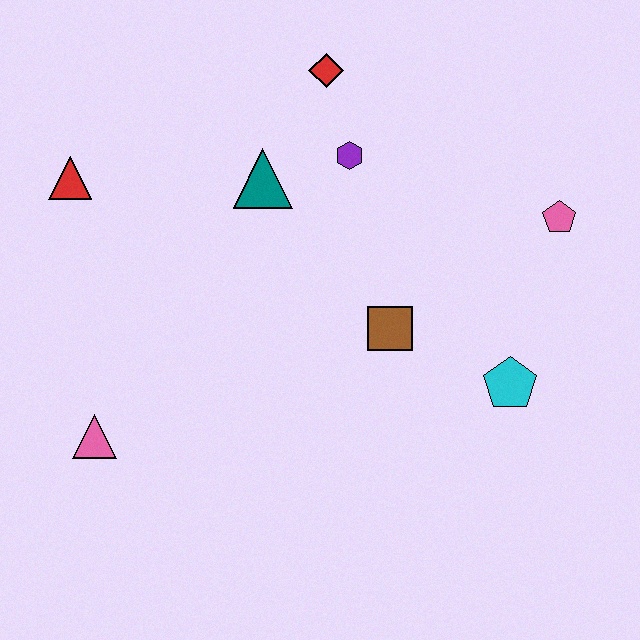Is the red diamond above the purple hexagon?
Yes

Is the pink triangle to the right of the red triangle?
Yes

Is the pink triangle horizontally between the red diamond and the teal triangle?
No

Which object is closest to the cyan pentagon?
The brown square is closest to the cyan pentagon.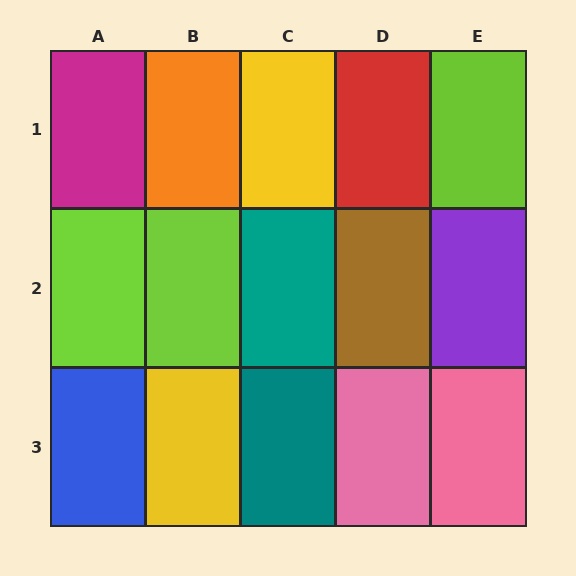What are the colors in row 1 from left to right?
Magenta, orange, yellow, red, lime.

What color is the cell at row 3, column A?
Blue.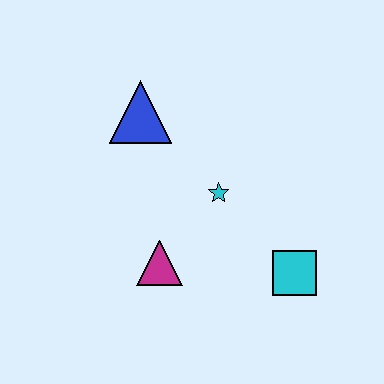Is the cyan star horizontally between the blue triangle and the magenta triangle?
No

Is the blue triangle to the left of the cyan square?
Yes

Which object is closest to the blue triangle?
The cyan star is closest to the blue triangle.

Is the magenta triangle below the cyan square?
No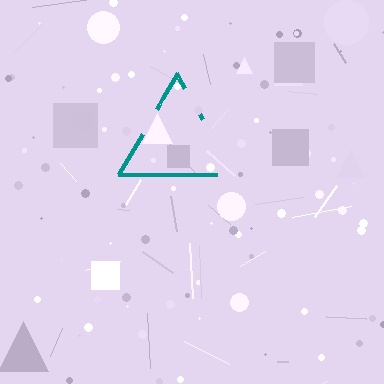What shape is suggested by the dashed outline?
The dashed outline suggests a triangle.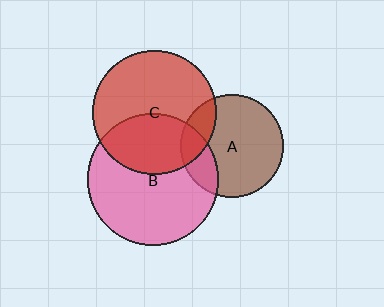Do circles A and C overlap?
Yes.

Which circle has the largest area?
Circle B (pink).